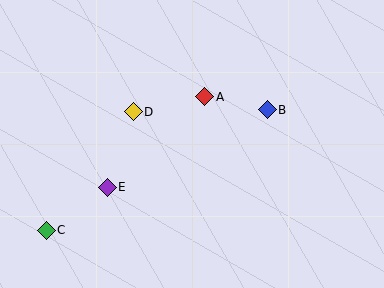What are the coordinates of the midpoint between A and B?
The midpoint between A and B is at (236, 103).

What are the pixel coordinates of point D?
Point D is at (133, 112).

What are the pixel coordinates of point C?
Point C is at (46, 230).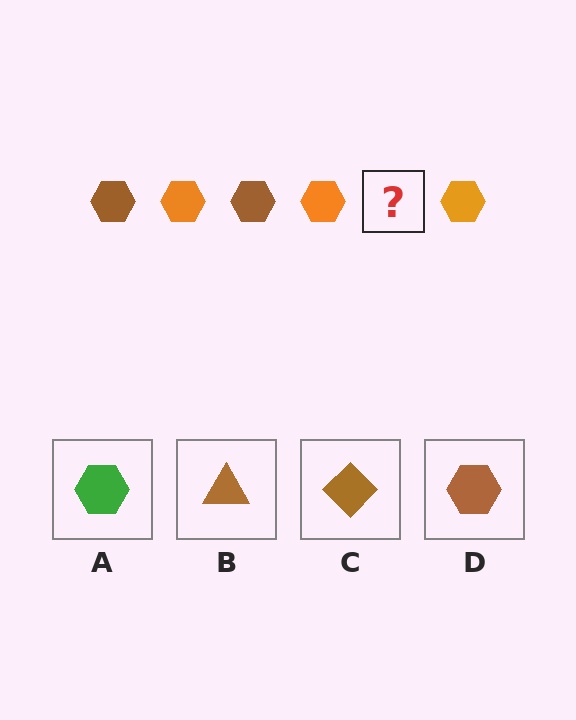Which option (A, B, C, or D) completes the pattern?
D.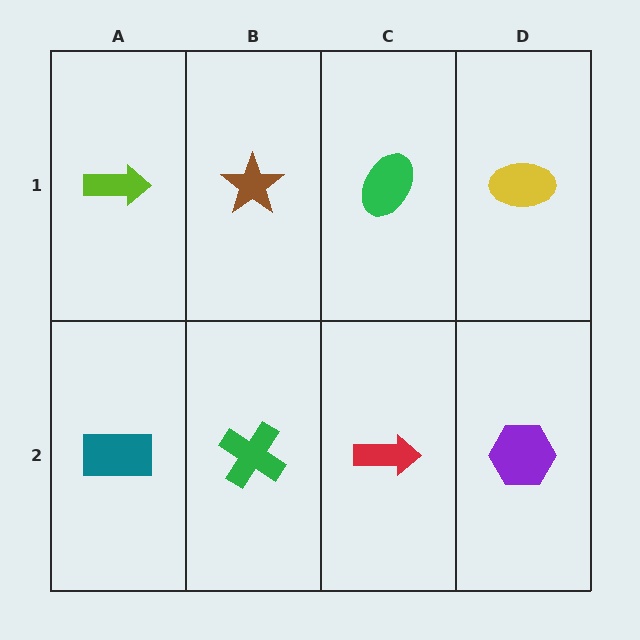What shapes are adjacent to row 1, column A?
A teal rectangle (row 2, column A), a brown star (row 1, column B).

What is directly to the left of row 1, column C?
A brown star.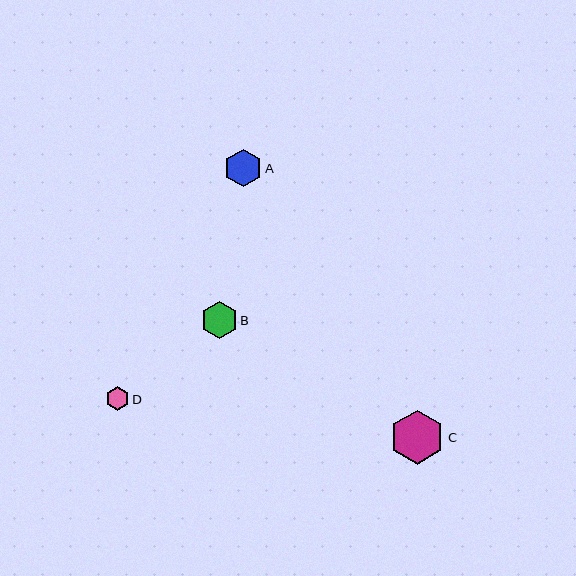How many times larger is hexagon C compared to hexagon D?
Hexagon C is approximately 2.3 times the size of hexagon D.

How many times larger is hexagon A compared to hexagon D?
Hexagon A is approximately 1.6 times the size of hexagon D.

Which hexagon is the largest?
Hexagon C is the largest with a size of approximately 54 pixels.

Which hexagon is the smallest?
Hexagon D is the smallest with a size of approximately 24 pixels.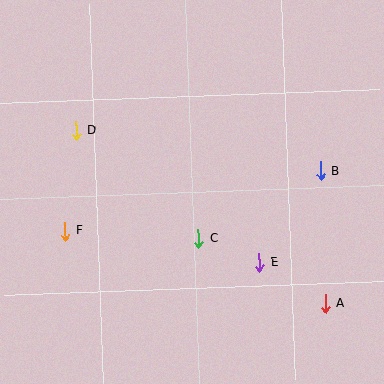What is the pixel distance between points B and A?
The distance between B and A is 133 pixels.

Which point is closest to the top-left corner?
Point D is closest to the top-left corner.